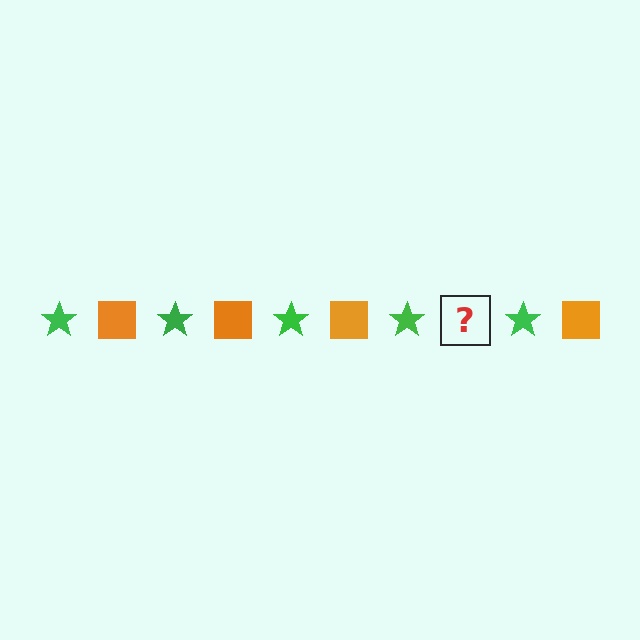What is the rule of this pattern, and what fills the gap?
The rule is that the pattern alternates between green star and orange square. The gap should be filled with an orange square.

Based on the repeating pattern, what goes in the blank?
The blank should be an orange square.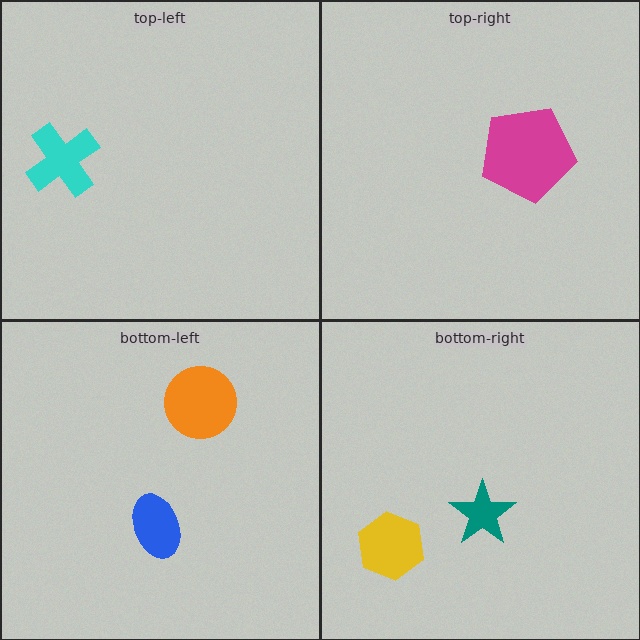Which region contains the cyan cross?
The top-left region.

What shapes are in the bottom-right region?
The yellow hexagon, the teal star.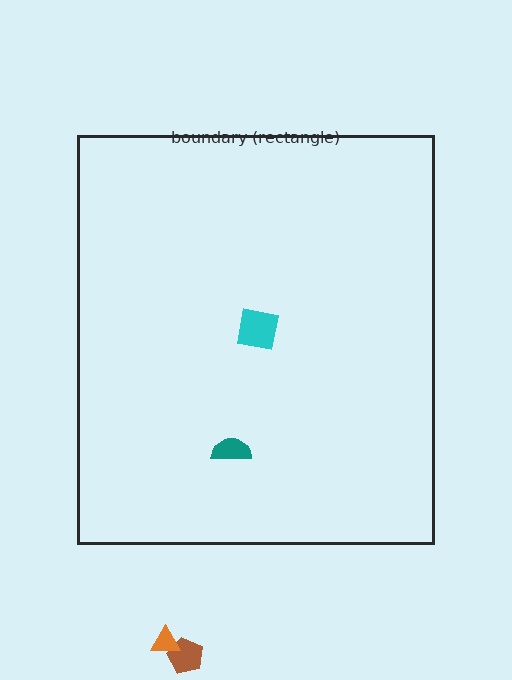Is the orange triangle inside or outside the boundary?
Outside.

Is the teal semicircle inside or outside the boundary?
Inside.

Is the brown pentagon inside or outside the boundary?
Outside.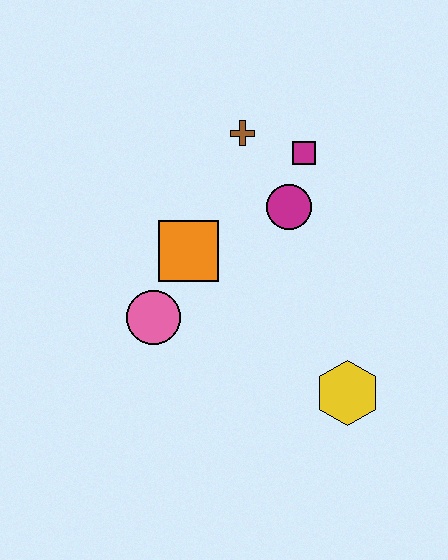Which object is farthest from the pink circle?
The magenta square is farthest from the pink circle.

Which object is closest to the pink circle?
The orange square is closest to the pink circle.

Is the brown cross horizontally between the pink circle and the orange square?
No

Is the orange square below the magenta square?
Yes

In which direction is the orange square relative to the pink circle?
The orange square is above the pink circle.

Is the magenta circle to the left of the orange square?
No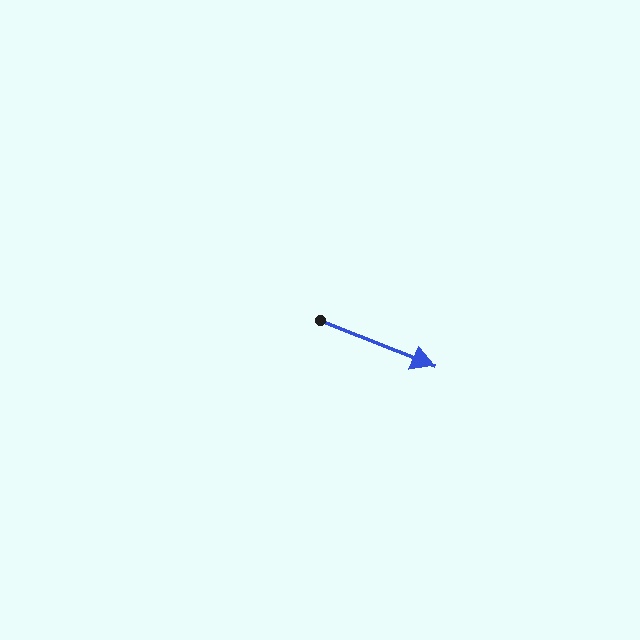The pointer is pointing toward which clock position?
Roughly 4 o'clock.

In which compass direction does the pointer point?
East.